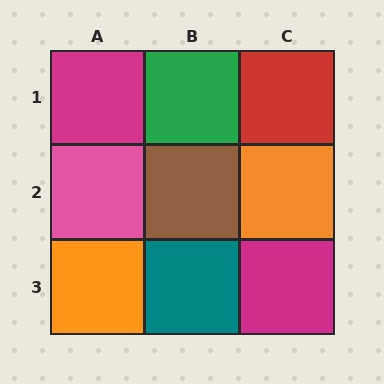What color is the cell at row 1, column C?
Red.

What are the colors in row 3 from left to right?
Orange, teal, magenta.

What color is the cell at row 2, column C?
Orange.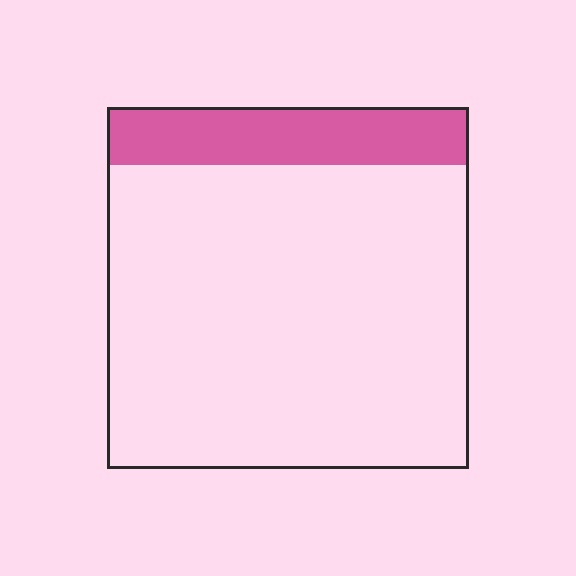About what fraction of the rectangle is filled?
About one sixth (1/6).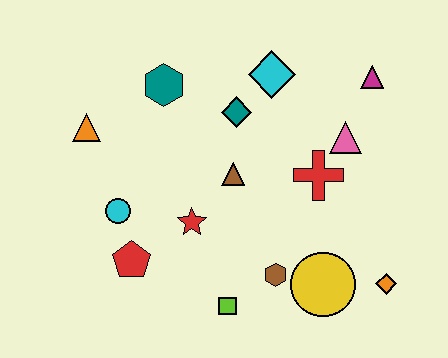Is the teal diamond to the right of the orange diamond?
No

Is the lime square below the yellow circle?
Yes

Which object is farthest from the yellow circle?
The orange triangle is farthest from the yellow circle.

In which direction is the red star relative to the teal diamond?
The red star is below the teal diamond.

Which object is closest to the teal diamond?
The cyan diamond is closest to the teal diamond.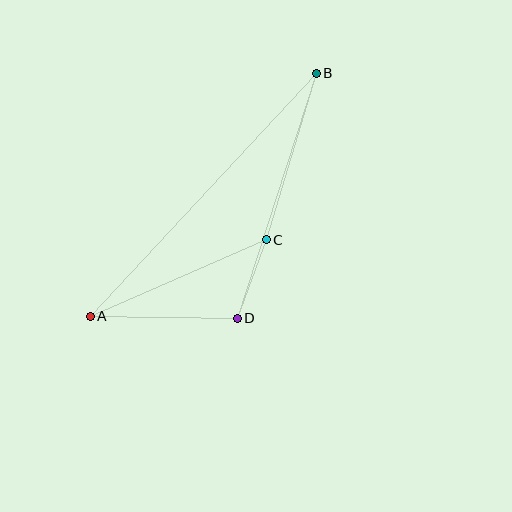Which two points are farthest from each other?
Points A and B are farthest from each other.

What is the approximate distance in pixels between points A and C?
The distance between A and C is approximately 192 pixels.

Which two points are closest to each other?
Points C and D are closest to each other.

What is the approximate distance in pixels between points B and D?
The distance between B and D is approximately 257 pixels.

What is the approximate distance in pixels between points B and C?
The distance between B and C is approximately 174 pixels.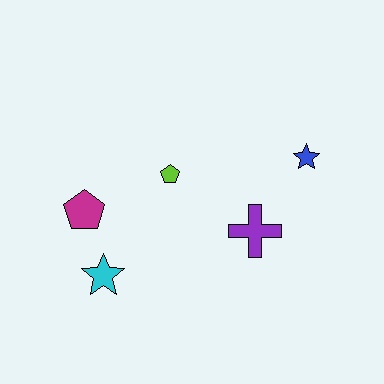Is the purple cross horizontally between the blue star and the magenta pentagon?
Yes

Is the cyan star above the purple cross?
No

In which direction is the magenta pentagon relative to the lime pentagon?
The magenta pentagon is to the left of the lime pentagon.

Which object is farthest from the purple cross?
The magenta pentagon is farthest from the purple cross.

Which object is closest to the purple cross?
The blue star is closest to the purple cross.